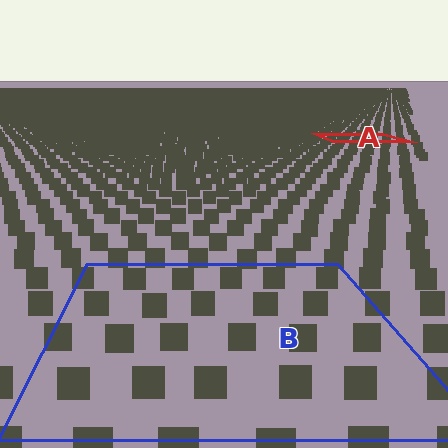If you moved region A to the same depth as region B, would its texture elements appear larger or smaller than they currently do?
They would appear larger. At a closer depth, the same texture elements are projected at a bigger on-screen size.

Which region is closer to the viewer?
Region B is closer. The texture elements there are larger and more spread out.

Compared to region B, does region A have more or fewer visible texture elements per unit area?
Region A has more texture elements per unit area — they are packed more densely because it is farther away.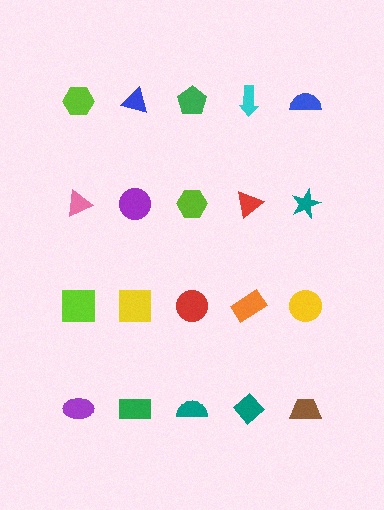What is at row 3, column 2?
A yellow square.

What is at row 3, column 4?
An orange rectangle.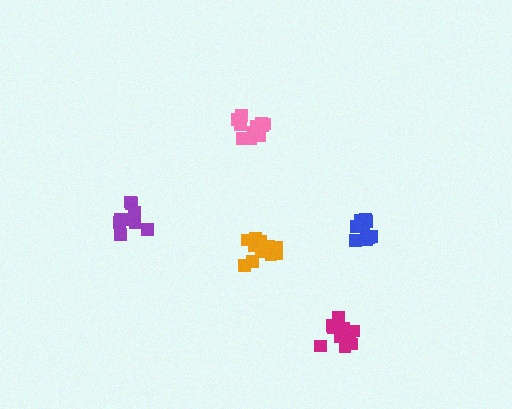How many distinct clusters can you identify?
There are 5 distinct clusters.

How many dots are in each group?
Group 1: 11 dots, Group 2: 11 dots, Group 3: 9 dots, Group 4: 11 dots, Group 5: 13 dots (55 total).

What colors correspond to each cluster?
The clusters are colored: purple, magenta, blue, orange, pink.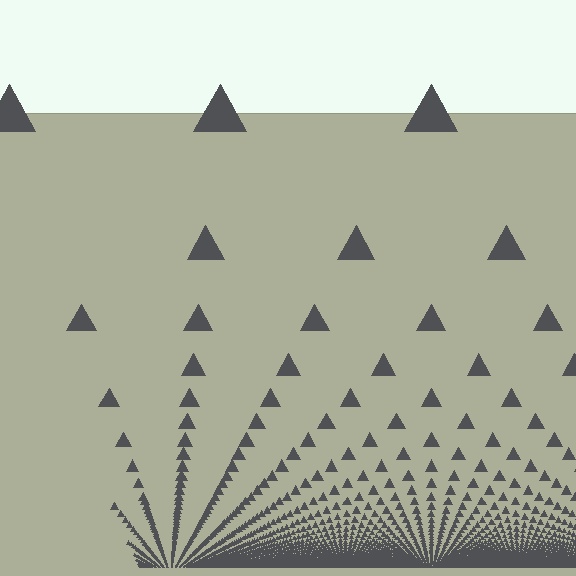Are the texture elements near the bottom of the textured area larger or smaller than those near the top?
Smaller. The gradient is inverted — elements near the bottom are smaller and denser.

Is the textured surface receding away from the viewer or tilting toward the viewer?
The surface appears to tilt toward the viewer. Texture elements get larger and sparser toward the top.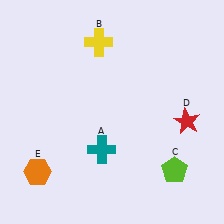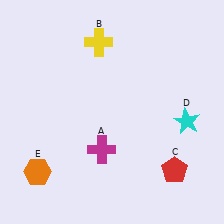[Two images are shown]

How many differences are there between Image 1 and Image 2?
There are 3 differences between the two images.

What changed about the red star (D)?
In Image 1, D is red. In Image 2, it changed to cyan.